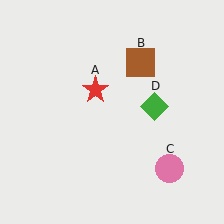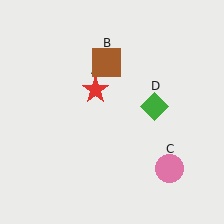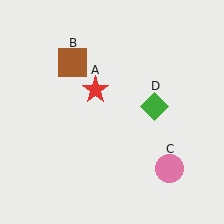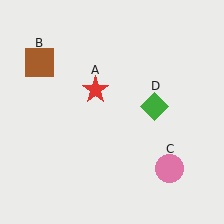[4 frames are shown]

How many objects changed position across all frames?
1 object changed position: brown square (object B).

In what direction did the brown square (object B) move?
The brown square (object B) moved left.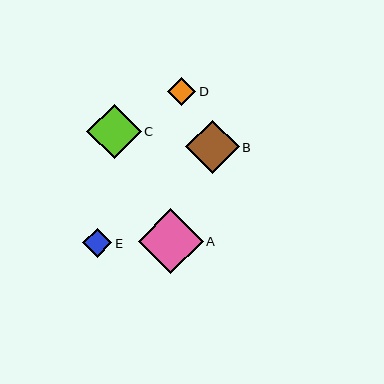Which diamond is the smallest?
Diamond D is the smallest with a size of approximately 28 pixels.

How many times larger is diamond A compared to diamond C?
Diamond A is approximately 1.2 times the size of diamond C.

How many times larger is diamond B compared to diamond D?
Diamond B is approximately 1.9 times the size of diamond D.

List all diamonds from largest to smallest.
From largest to smallest: A, C, B, E, D.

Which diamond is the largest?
Diamond A is the largest with a size of approximately 65 pixels.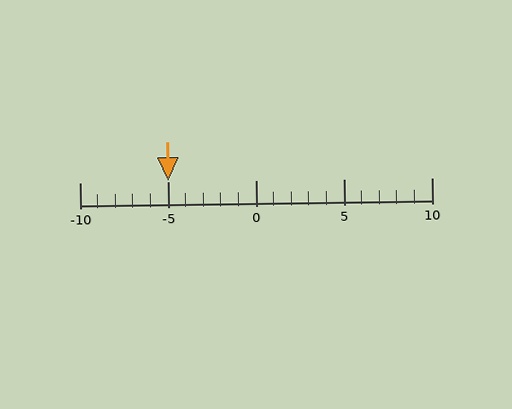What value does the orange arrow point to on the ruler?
The orange arrow points to approximately -5.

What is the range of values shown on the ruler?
The ruler shows values from -10 to 10.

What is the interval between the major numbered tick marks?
The major tick marks are spaced 5 units apart.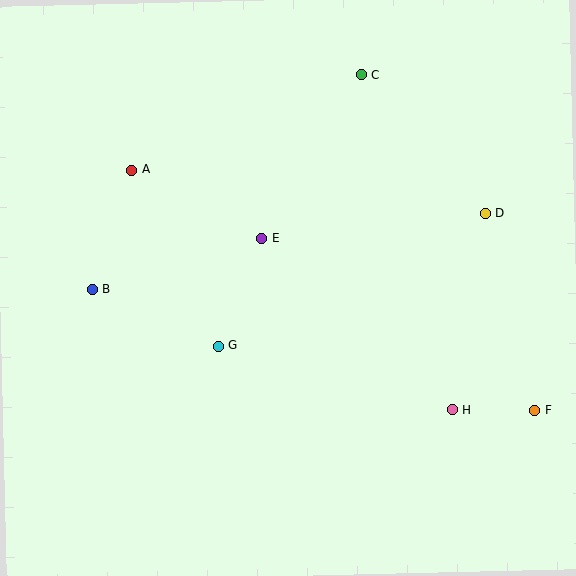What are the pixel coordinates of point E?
Point E is at (262, 239).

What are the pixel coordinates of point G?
Point G is at (219, 346).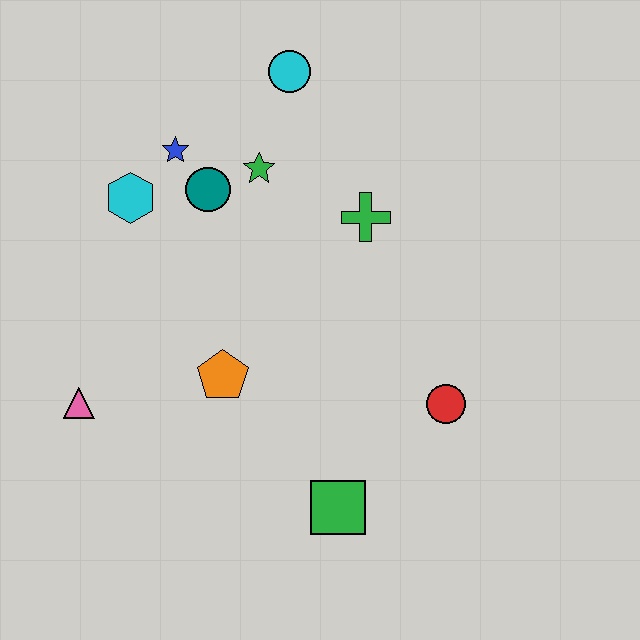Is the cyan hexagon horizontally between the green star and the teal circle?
No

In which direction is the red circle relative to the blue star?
The red circle is to the right of the blue star.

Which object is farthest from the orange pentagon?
The cyan circle is farthest from the orange pentagon.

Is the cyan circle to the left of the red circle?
Yes